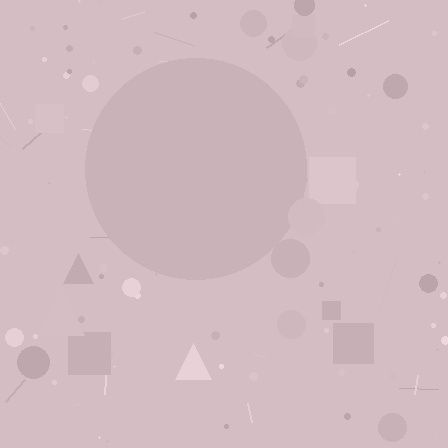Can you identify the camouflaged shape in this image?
The camouflaged shape is a circle.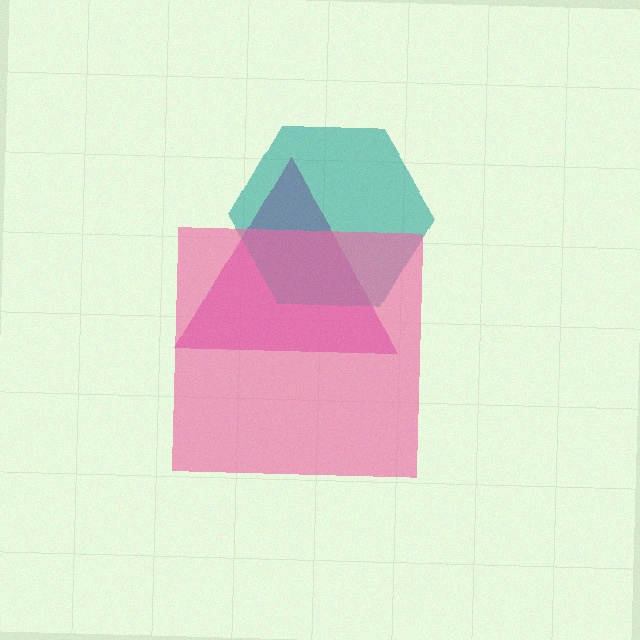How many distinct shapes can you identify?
There are 3 distinct shapes: a magenta triangle, a teal hexagon, a pink square.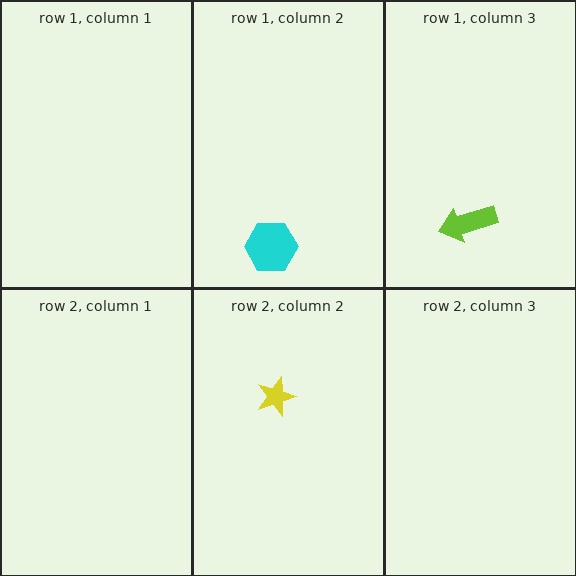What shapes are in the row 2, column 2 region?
The yellow star.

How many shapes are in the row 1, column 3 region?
1.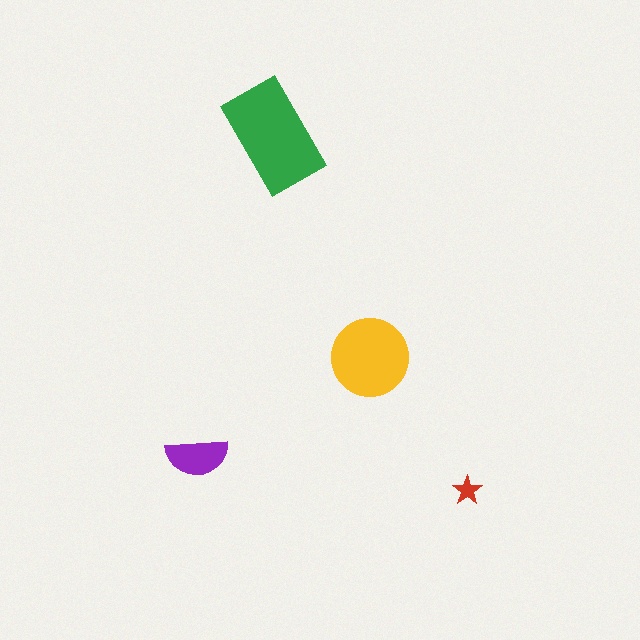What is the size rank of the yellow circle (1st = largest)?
2nd.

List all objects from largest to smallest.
The green rectangle, the yellow circle, the purple semicircle, the red star.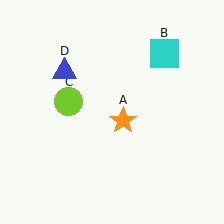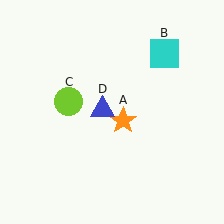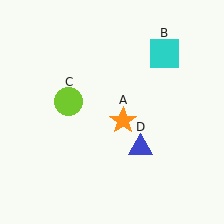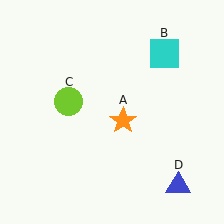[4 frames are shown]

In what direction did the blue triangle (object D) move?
The blue triangle (object D) moved down and to the right.